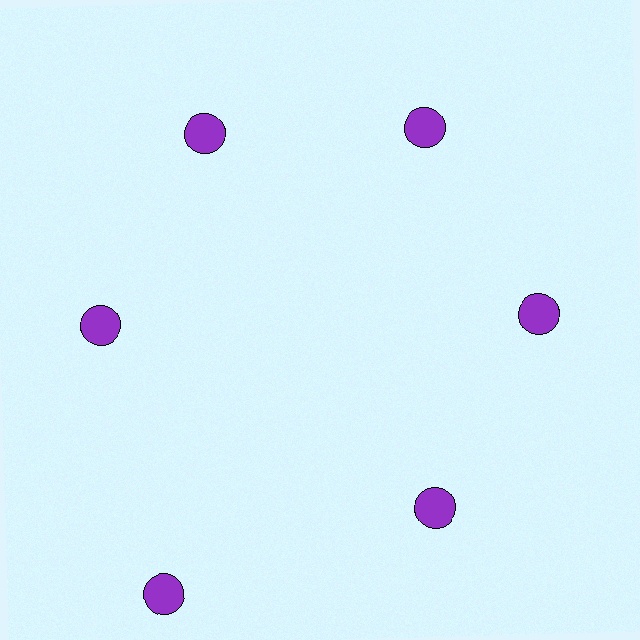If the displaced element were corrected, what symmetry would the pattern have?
It would have 6-fold rotational symmetry — the pattern would map onto itself every 60 degrees.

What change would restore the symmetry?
The symmetry would be restored by moving it inward, back onto the ring so that all 6 circles sit at equal angles and equal distance from the center.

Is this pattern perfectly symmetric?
No. The 6 purple circles are arranged in a ring, but one element near the 7 o'clock position is pushed outward from the center, breaking the 6-fold rotational symmetry.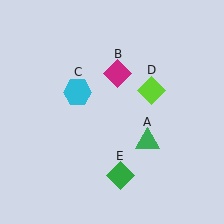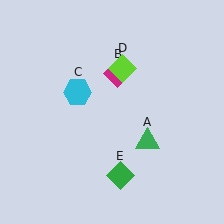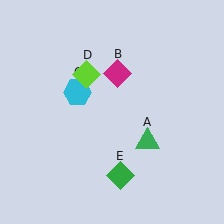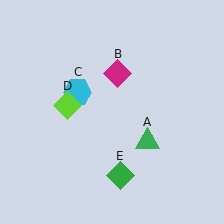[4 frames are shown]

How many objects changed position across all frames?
1 object changed position: lime diamond (object D).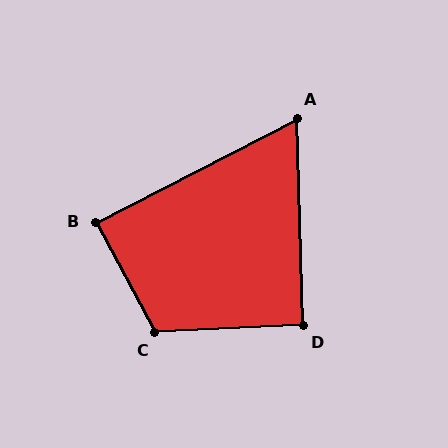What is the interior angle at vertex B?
Approximately 89 degrees (approximately right).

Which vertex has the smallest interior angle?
A, at approximately 64 degrees.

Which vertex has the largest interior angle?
C, at approximately 116 degrees.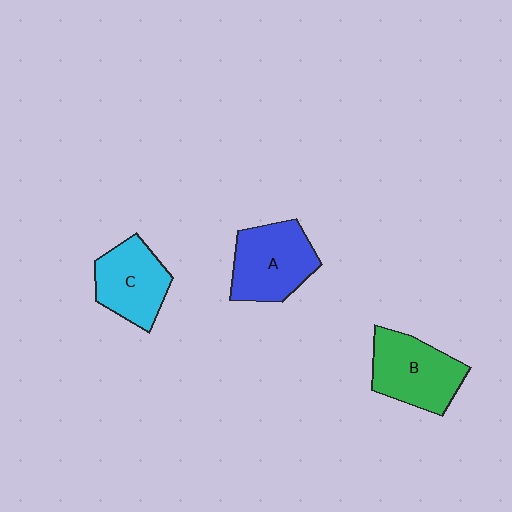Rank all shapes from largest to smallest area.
From largest to smallest: A (blue), B (green), C (cyan).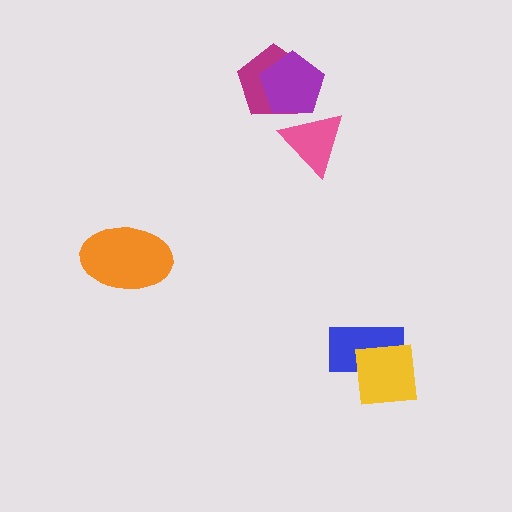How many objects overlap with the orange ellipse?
0 objects overlap with the orange ellipse.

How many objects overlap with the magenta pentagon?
1 object overlaps with the magenta pentagon.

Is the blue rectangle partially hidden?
Yes, it is partially covered by another shape.